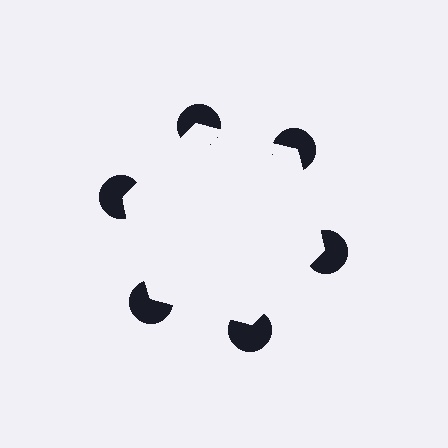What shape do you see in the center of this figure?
An illusory hexagon — its edges are inferred from the aligned wedge cuts in the pac-man discs, not physically drawn.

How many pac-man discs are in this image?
There are 6 — one at each vertex of the illusory hexagon.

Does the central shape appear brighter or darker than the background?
It typically appears slightly brighter than the background, even though no actual brightness change is drawn.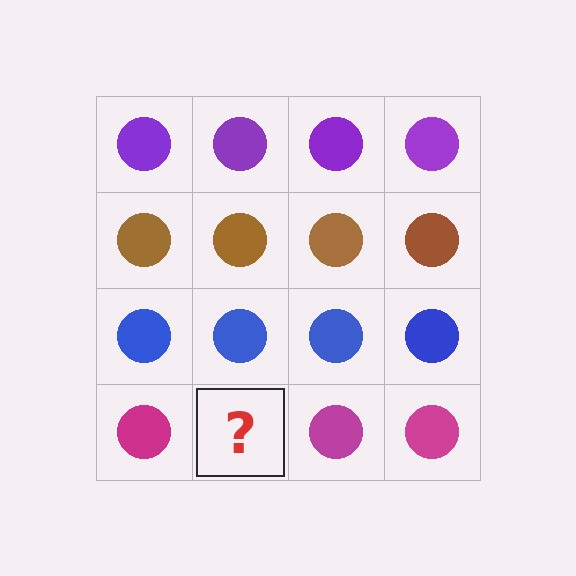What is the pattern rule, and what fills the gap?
The rule is that each row has a consistent color. The gap should be filled with a magenta circle.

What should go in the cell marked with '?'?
The missing cell should contain a magenta circle.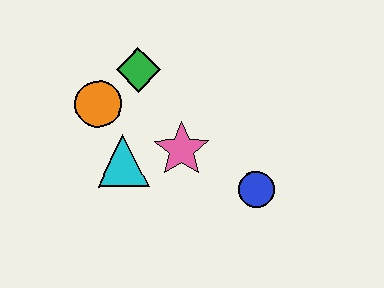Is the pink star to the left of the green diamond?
No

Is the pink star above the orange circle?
No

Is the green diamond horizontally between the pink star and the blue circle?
No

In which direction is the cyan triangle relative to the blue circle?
The cyan triangle is to the left of the blue circle.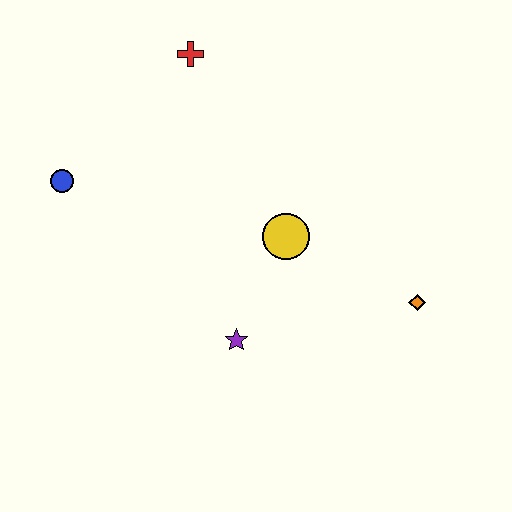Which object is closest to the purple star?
The yellow circle is closest to the purple star.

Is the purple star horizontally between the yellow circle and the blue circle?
Yes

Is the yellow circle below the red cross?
Yes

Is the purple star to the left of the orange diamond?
Yes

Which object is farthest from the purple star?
The red cross is farthest from the purple star.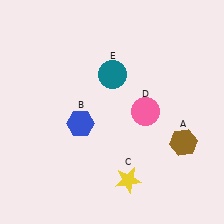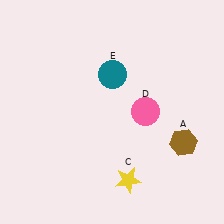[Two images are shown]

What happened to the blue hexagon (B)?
The blue hexagon (B) was removed in Image 2. It was in the bottom-left area of Image 1.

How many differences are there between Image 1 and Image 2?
There is 1 difference between the two images.